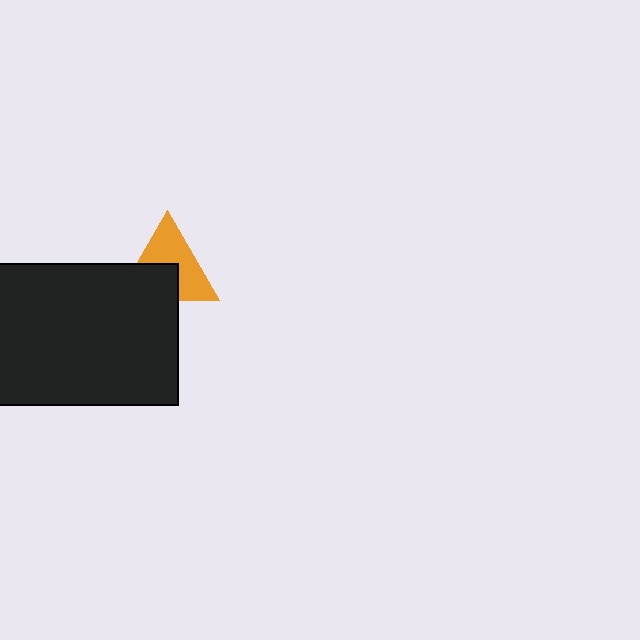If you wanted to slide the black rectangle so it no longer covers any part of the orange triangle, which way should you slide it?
Slide it down — that is the most direct way to separate the two shapes.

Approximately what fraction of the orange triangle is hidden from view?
Roughly 42% of the orange triangle is hidden behind the black rectangle.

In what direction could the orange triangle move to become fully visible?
The orange triangle could move up. That would shift it out from behind the black rectangle entirely.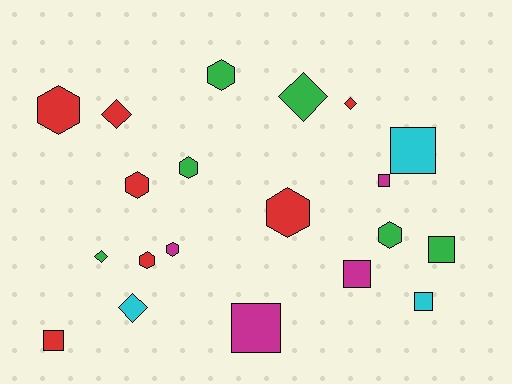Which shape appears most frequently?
Hexagon, with 8 objects.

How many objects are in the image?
There are 20 objects.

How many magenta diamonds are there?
There are no magenta diamonds.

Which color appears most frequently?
Red, with 7 objects.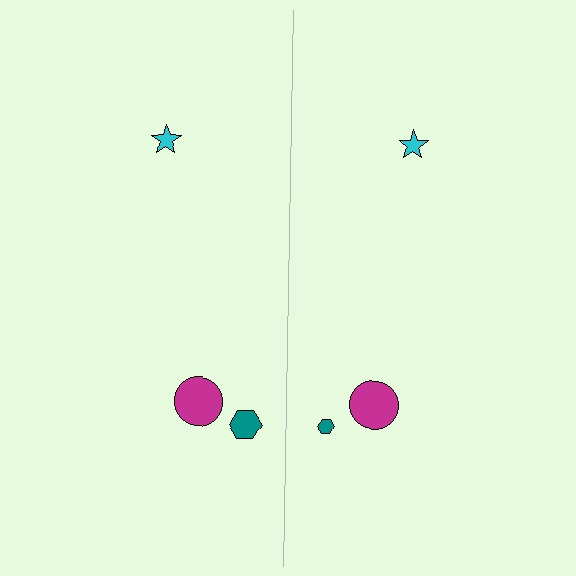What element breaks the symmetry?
The teal hexagon on the right side has a different size than its mirror counterpart.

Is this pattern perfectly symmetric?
No, the pattern is not perfectly symmetric. The teal hexagon on the right side has a different size than its mirror counterpart.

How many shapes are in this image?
There are 6 shapes in this image.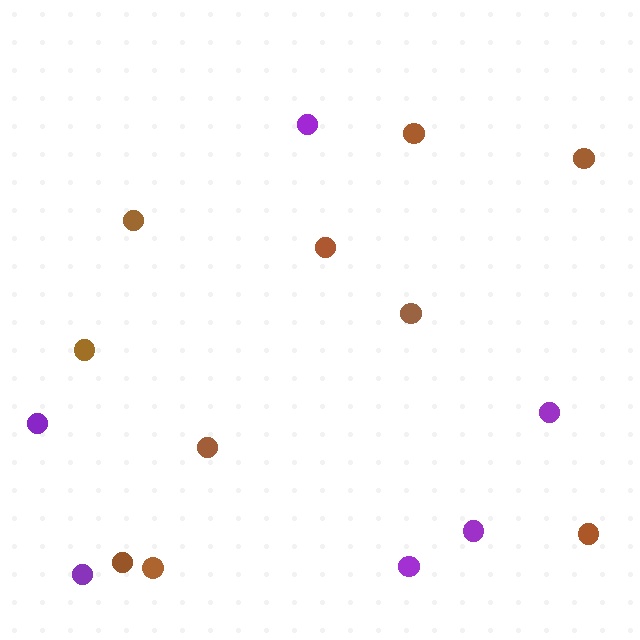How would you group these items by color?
There are 2 groups: one group of purple circles (6) and one group of brown circles (10).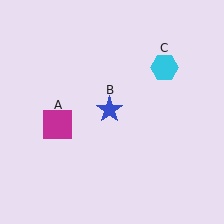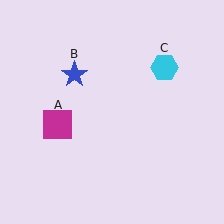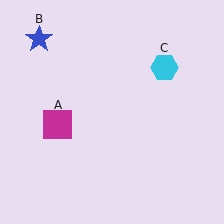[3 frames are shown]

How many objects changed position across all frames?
1 object changed position: blue star (object B).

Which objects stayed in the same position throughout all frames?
Magenta square (object A) and cyan hexagon (object C) remained stationary.